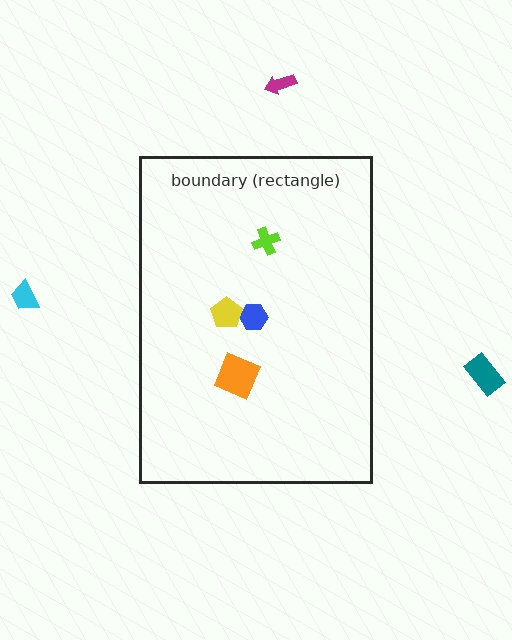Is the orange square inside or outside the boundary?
Inside.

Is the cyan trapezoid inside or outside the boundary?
Outside.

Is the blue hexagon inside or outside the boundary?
Inside.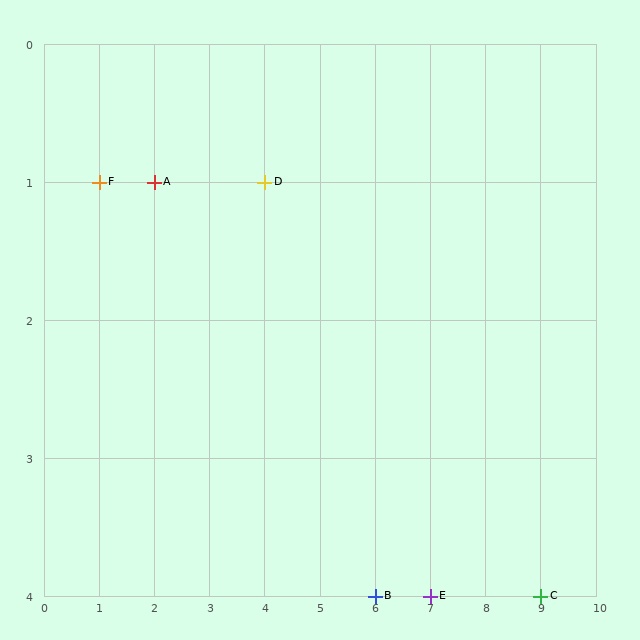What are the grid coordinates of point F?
Point F is at grid coordinates (1, 1).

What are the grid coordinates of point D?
Point D is at grid coordinates (4, 1).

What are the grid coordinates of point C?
Point C is at grid coordinates (9, 4).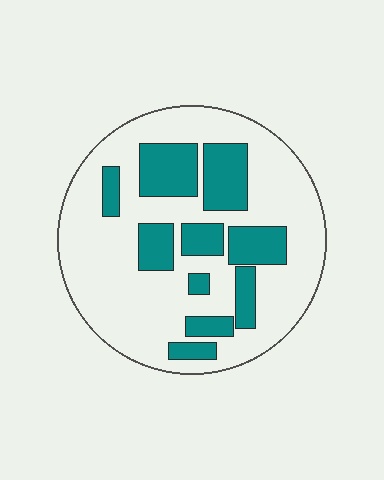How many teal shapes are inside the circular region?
10.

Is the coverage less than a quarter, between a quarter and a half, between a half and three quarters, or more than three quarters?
Between a quarter and a half.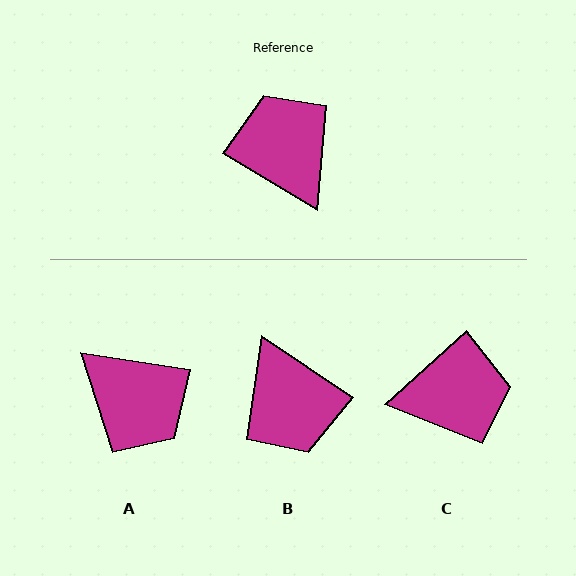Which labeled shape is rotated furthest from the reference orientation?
B, about 177 degrees away.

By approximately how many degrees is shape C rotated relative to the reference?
Approximately 107 degrees clockwise.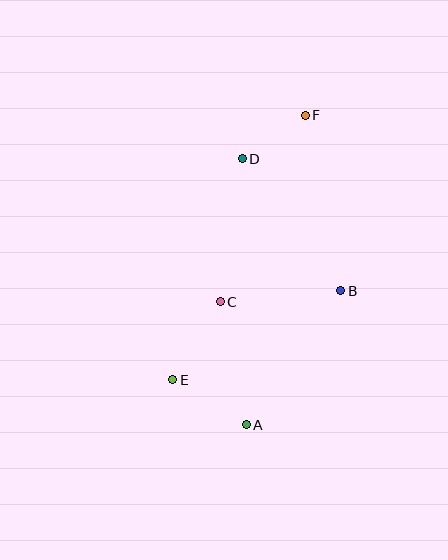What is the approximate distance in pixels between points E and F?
The distance between E and F is approximately 296 pixels.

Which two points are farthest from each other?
Points A and F are farthest from each other.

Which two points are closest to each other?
Points D and F are closest to each other.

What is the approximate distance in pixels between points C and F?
The distance between C and F is approximately 205 pixels.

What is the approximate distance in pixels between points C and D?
The distance between C and D is approximately 144 pixels.